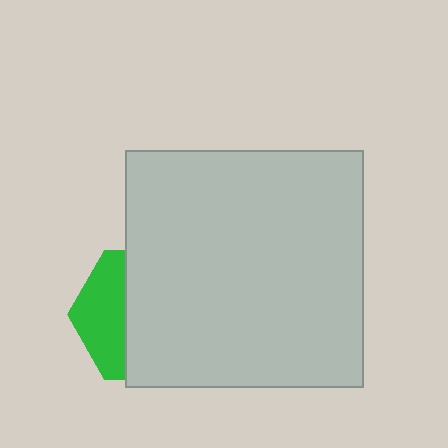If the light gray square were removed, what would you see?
You would see the complete green hexagon.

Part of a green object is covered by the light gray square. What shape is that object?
It is a hexagon.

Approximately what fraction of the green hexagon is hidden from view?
Roughly 64% of the green hexagon is hidden behind the light gray square.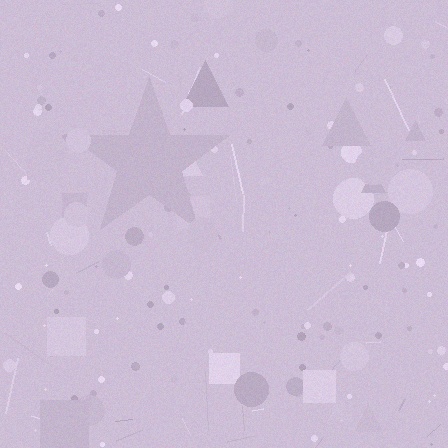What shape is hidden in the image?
A star is hidden in the image.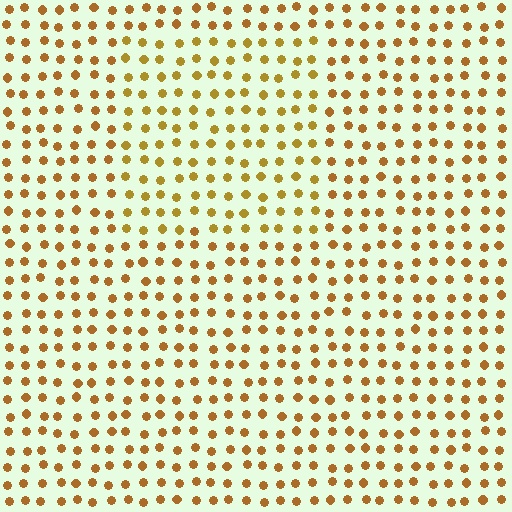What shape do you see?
I see a rectangle.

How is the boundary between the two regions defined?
The boundary is defined purely by a slight shift in hue (about 16 degrees). Spacing, size, and orientation are identical on both sides.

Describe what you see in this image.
The image is filled with small brown elements in a uniform arrangement. A rectangle-shaped region is visible where the elements are tinted to a slightly different hue, forming a subtle color boundary.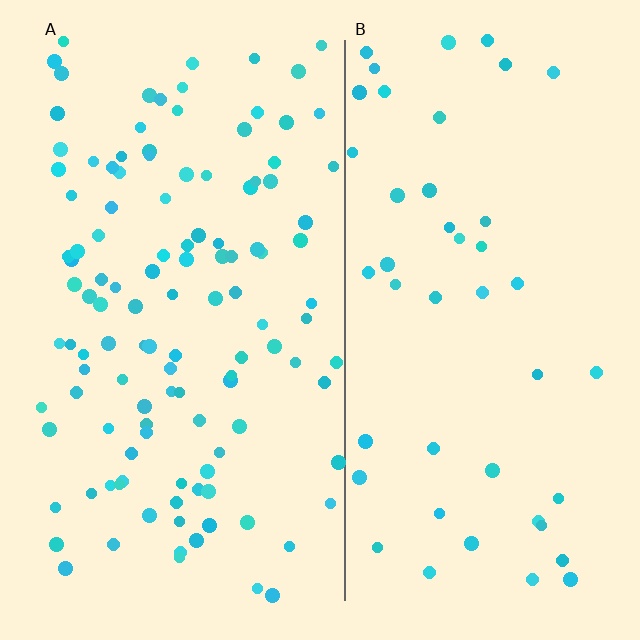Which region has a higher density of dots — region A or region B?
A (the left).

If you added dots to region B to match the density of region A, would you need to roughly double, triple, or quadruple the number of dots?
Approximately triple.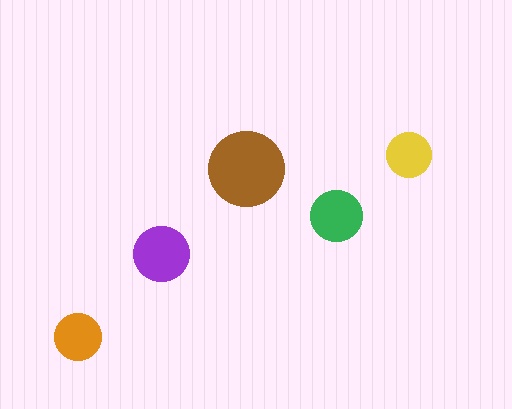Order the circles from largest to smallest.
the brown one, the purple one, the green one, the orange one, the yellow one.